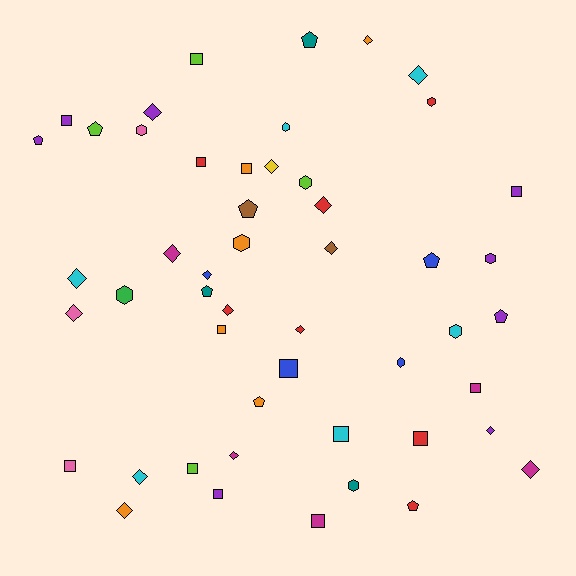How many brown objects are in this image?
There are 2 brown objects.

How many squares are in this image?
There are 14 squares.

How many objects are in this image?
There are 50 objects.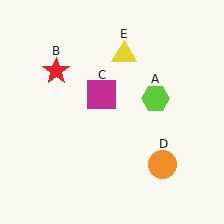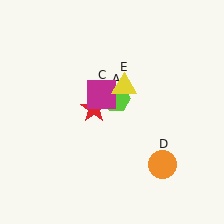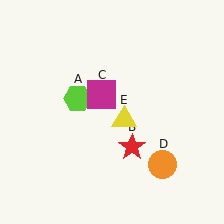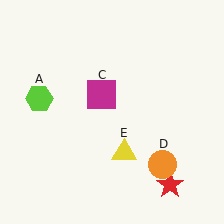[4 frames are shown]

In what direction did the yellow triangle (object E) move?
The yellow triangle (object E) moved down.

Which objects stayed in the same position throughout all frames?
Magenta square (object C) and orange circle (object D) remained stationary.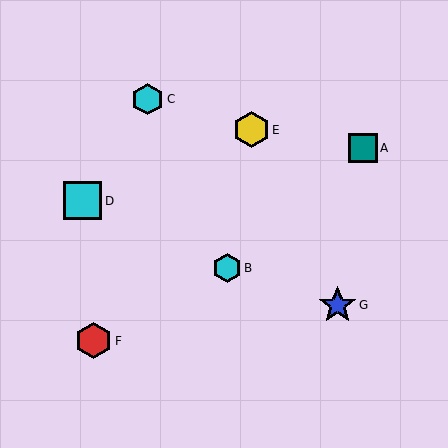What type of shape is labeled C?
Shape C is a cyan hexagon.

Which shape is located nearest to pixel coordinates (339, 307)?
The blue star (labeled G) at (338, 305) is nearest to that location.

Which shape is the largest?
The cyan square (labeled D) is the largest.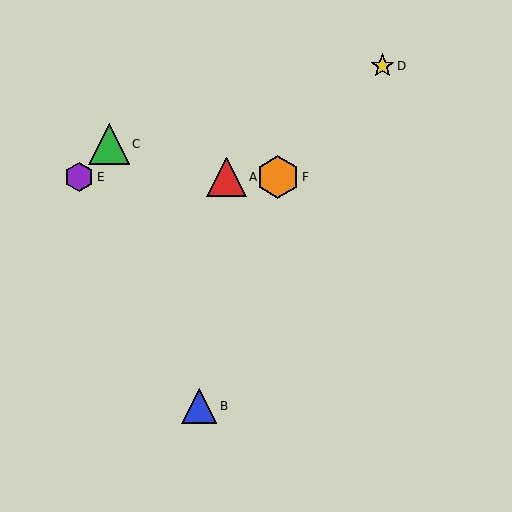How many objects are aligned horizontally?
3 objects (A, E, F) are aligned horizontally.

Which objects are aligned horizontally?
Objects A, E, F are aligned horizontally.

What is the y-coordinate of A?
Object A is at y≈177.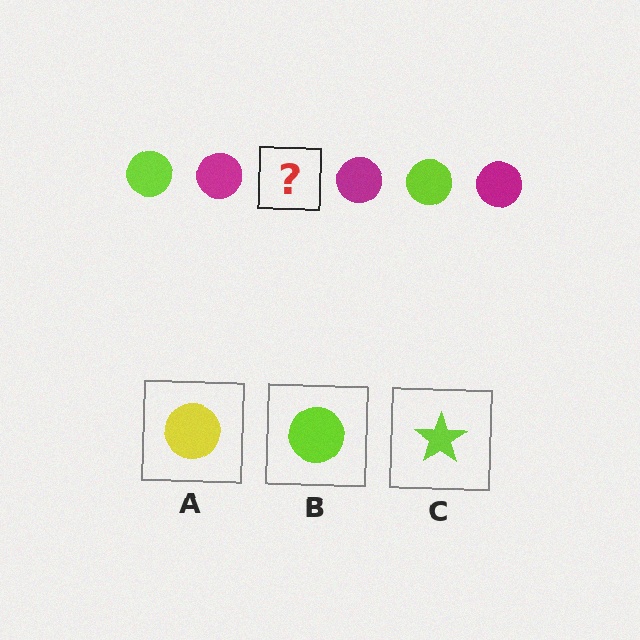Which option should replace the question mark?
Option B.